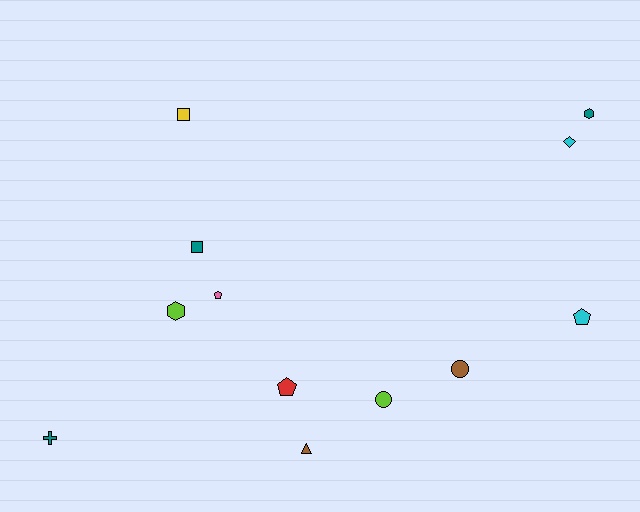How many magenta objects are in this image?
There are no magenta objects.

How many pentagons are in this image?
There are 3 pentagons.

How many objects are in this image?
There are 12 objects.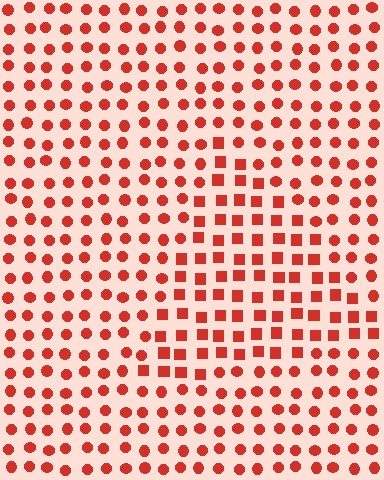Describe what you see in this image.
The image is filled with small red elements arranged in a uniform grid. A triangle-shaped region contains squares, while the surrounding area contains circles. The boundary is defined purely by the change in element shape.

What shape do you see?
I see a triangle.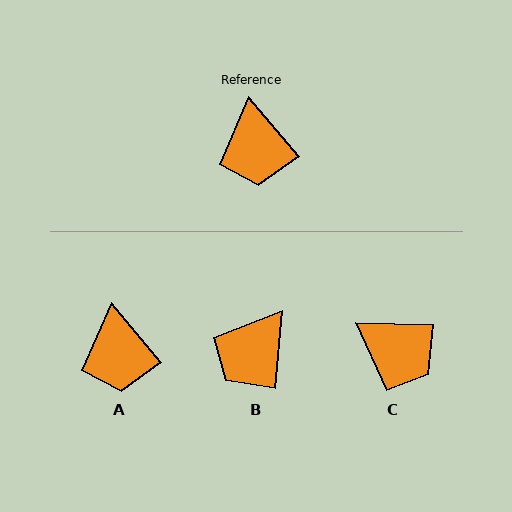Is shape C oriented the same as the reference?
No, it is off by about 48 degrees.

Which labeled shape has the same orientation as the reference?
A.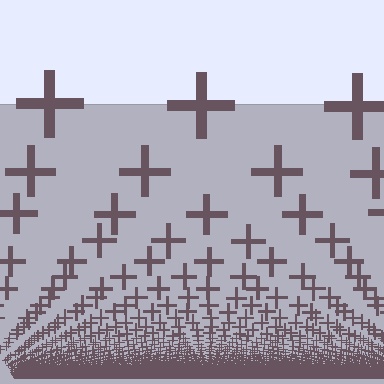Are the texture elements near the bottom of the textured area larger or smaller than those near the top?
Smaller. The gradient is inverted — elements near the bottom are smaller and denser.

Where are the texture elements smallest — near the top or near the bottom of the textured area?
Near the bottom.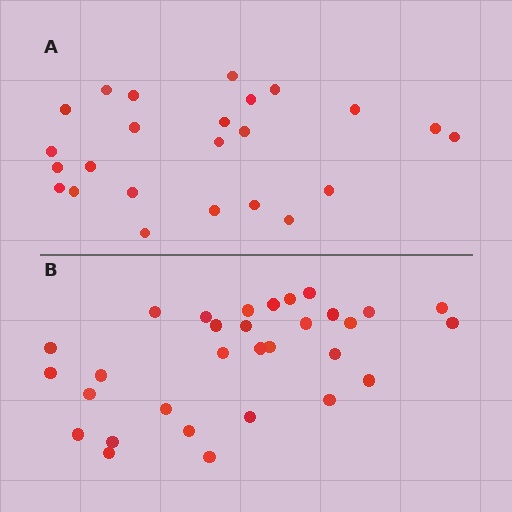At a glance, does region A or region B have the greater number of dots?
Region B (the bottom region) has more dots.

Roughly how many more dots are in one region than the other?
Region B has roughly 8 or so more dots than region A.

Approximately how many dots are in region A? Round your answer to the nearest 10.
About 20 dots. (The exact count is 24, which rounds to 20.)